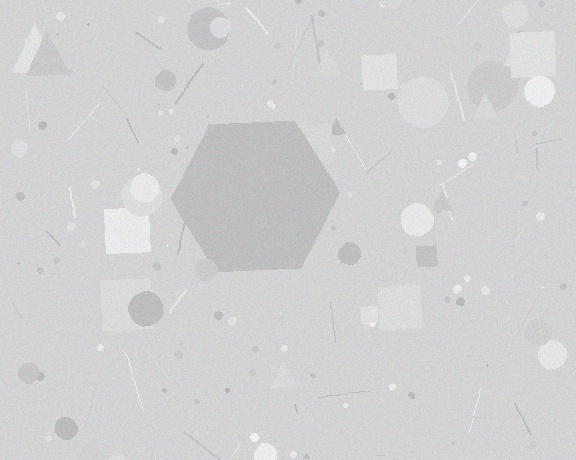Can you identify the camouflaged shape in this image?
The camouflaged shape is a hexagon.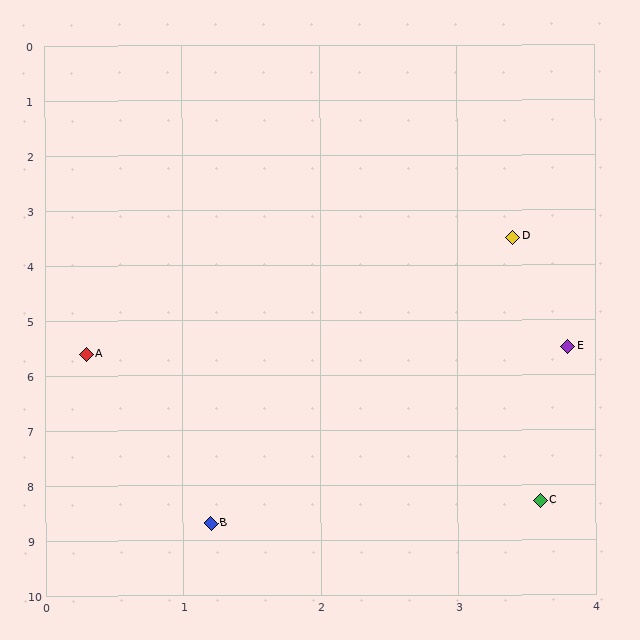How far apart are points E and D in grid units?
Points E and D are about 2.0 grid units apart.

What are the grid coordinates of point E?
Point E is at approximately (3.8, 5.5).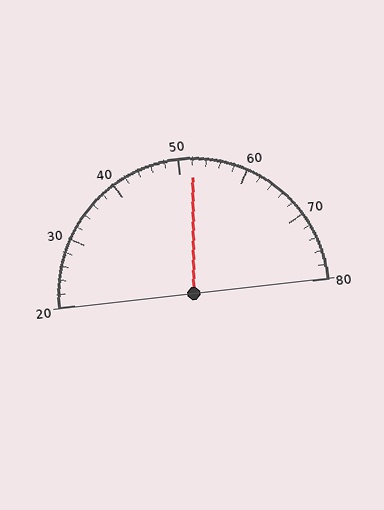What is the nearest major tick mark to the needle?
The nearest major tick mark is 50.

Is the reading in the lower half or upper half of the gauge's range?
The reading is in the upper half of the range (20 to 80).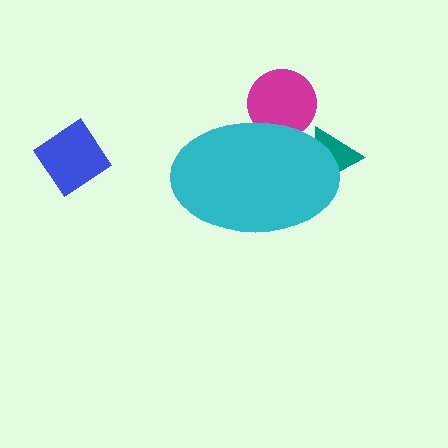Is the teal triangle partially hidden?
Yes, the teal triangle is partially hidden behind the cyan ellipse.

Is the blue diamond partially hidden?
No, the blue diamond is fully visible.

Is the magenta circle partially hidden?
Yes, the magenta circle is partially hidden behind the cyan ellipse.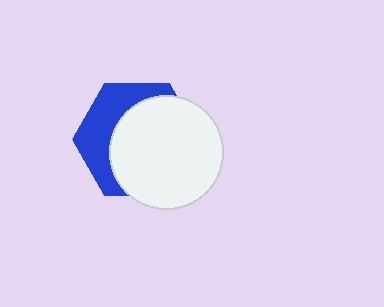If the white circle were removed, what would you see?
You would see the complete blue hexagon.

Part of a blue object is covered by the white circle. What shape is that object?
It is a hexagon.